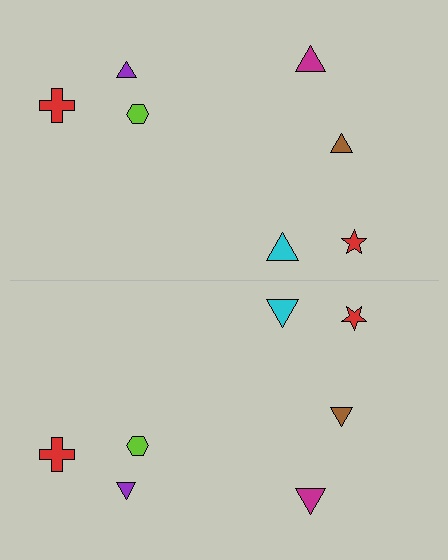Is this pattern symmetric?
Yes, this pattern has bilateral (reflection) symmetry.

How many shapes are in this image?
There are 14 shapes in this image.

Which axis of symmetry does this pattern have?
The pattern has a horizontal axis of symmetry running through the center of the image.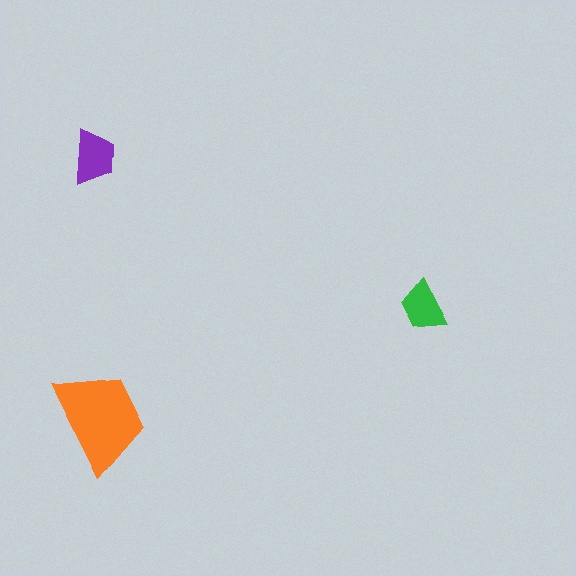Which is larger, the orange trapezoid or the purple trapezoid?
The orange one.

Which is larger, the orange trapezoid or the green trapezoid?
The orange one.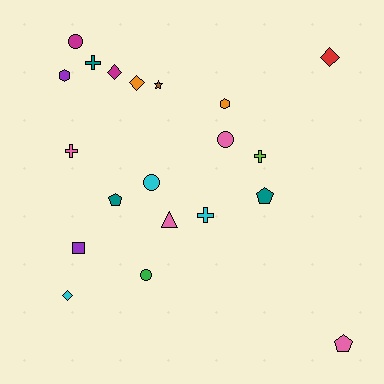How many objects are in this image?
There are 20 objects.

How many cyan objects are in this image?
There are 3 cyan objects.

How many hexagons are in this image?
There are 2 hexagons.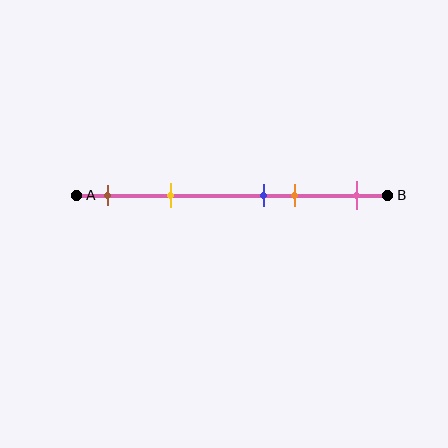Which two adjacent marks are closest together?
The blue and orange marks are the closest adjacent pair.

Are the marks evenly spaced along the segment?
No, the marks are not evenly spaced.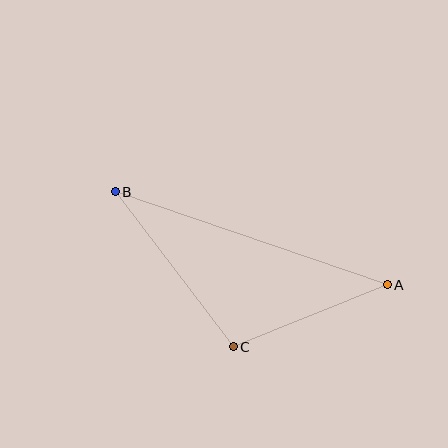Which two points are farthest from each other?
Points A and B are farthest from each other.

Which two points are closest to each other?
Points A and C are closest to each other.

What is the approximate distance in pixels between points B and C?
The distance between B and C is approximately 195 pixels.